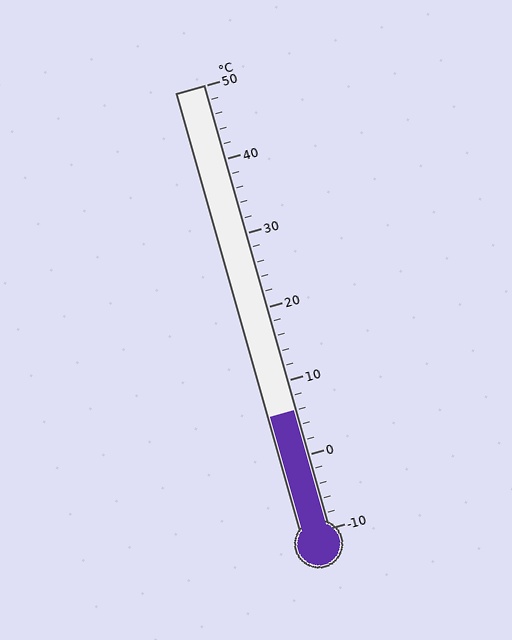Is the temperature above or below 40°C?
The temperature is below 40°C.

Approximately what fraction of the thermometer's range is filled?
The thermometer is filled to approximately 25% of its range.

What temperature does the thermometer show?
The thermometer shows approximately 6°C.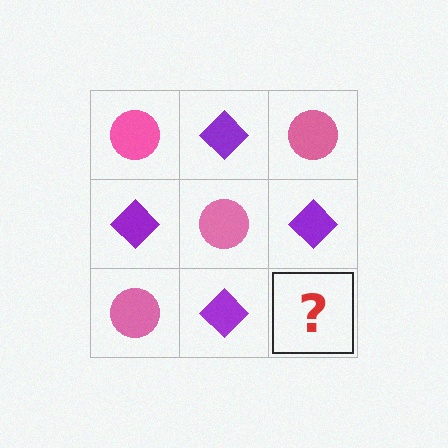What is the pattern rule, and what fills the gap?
The rule is that it alternates pink circle and purple diamond in a checkerboard pattern. The gap should be filled with a pink circle.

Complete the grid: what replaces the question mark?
The question mark should be replaced with a pink circle.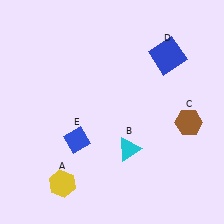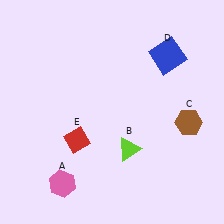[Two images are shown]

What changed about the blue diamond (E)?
In Image 1, E is blue. In Image 2, it changed to red.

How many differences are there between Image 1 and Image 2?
There are 3 differences between the two images.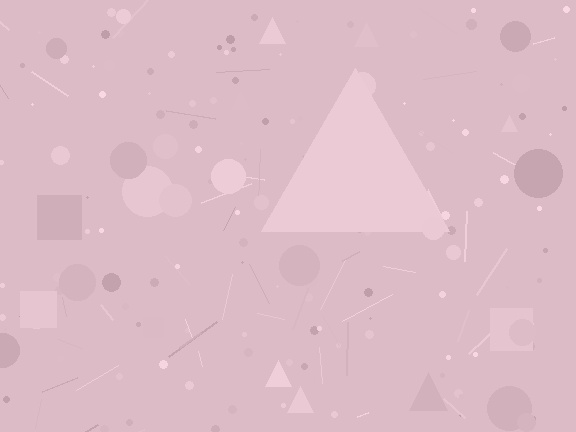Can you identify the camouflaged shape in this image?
The camouflaged shape is a triangle.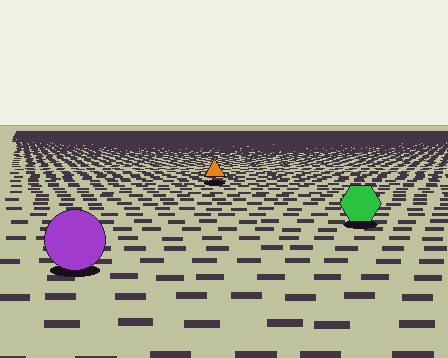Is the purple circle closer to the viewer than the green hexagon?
Yes. The purple circle is closer — you can tell from the texture gradient: the ground texture is coarser near it.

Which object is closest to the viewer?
The purple circle is closest. The texture marks near it are larger and more spread out.